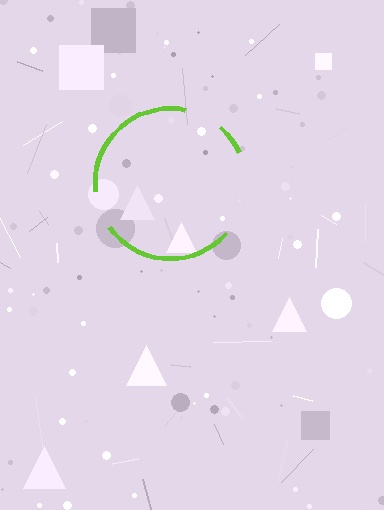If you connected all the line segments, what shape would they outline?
They would outline a circle.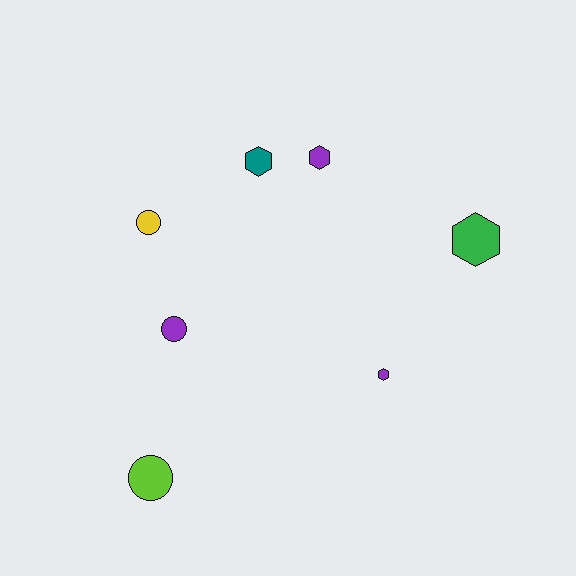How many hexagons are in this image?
There are 4 hexagons.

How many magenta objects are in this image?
There are no magenta objects.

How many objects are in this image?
There are 7 objects.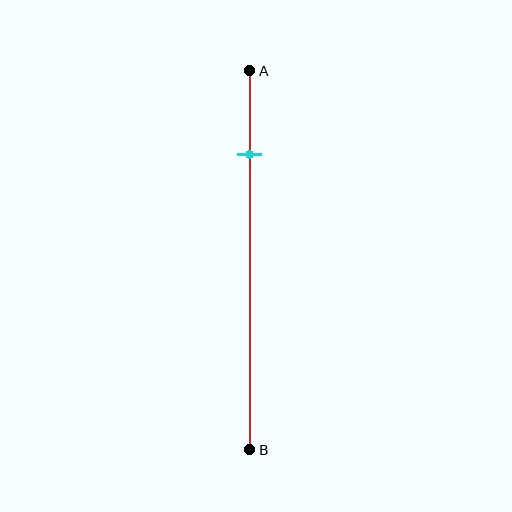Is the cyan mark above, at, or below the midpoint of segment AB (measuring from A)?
The cyan mark is above the midpoint of segment AB.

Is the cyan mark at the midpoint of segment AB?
No, the mark is at about 20% from A, not at the 50% midpoint.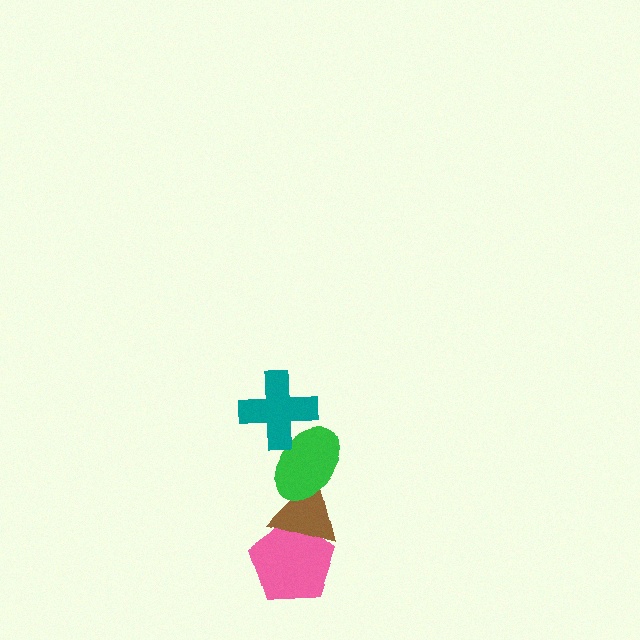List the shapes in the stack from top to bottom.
From top to bottom: the teal cross, the green ellipse, the brown triangle, the pink pentagon.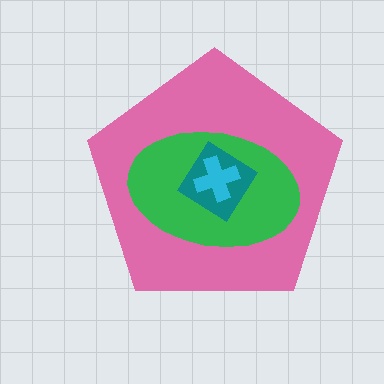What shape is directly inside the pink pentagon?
The green ellipse.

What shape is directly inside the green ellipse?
The teal diamond.